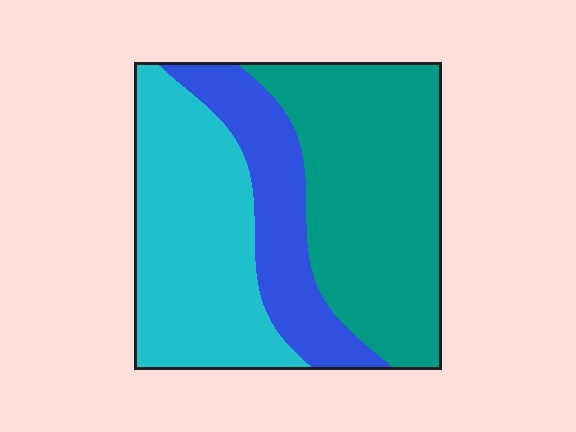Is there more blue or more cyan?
Cyan.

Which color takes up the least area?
Blue, at roughly 20%.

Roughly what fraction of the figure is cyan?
Cyan covers roughly 35% of the figure.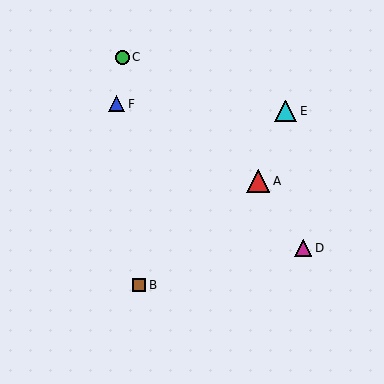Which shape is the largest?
The red triangle (labeled A) is the largest.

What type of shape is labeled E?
Shape E is a cyan triangle.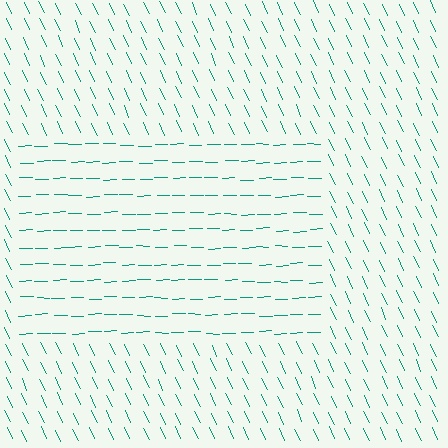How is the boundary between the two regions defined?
The boundary is defined purely by a change in line orientation (approximately 67 degrees difference). All lines are the same color and thickness.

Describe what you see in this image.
The image is filled with small teal line segments. A rectangle region in the image has lines oriented differently from the surrounding lines, creating a visible texture boundary.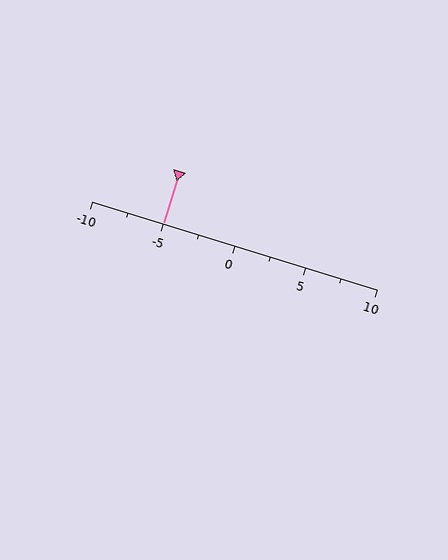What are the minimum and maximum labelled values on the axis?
The axis runs from -10 to 10.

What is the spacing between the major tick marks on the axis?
The major ticks are spaced 5 apart.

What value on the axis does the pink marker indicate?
The marker indicates approximately -5.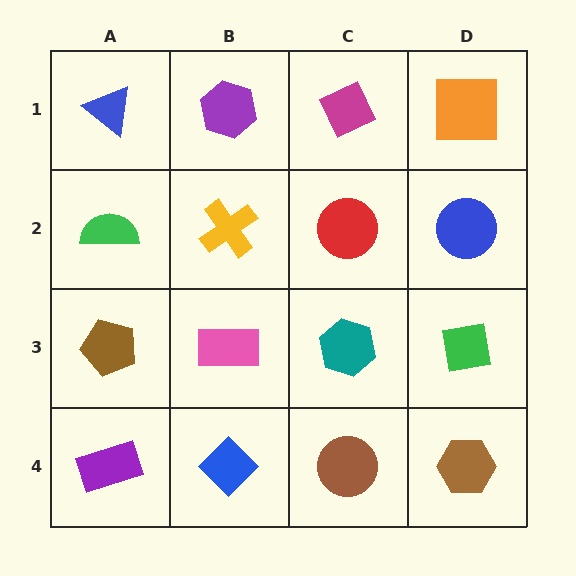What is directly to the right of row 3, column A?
A pink rectangle.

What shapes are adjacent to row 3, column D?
A blue circle (row 2, column D), a brown hexagon (row 4, column D), a teal hexagon (row 3, column C).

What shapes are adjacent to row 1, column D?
A blue circle (row 2, column D), a magenta diamond (row 1, column C).